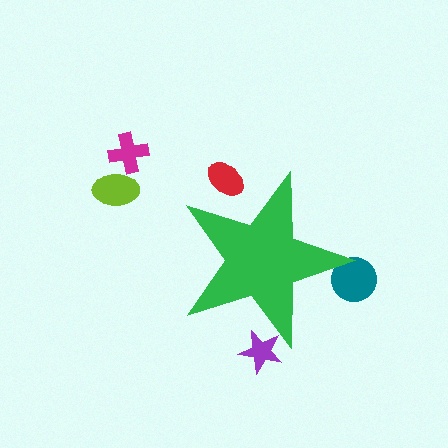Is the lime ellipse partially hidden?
No, the lime ellipse is fully visible.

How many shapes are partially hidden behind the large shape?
3 shapes are partially hidden.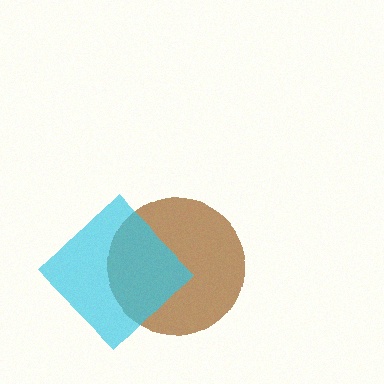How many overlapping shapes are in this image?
There are 2 overlapping shapes in the image.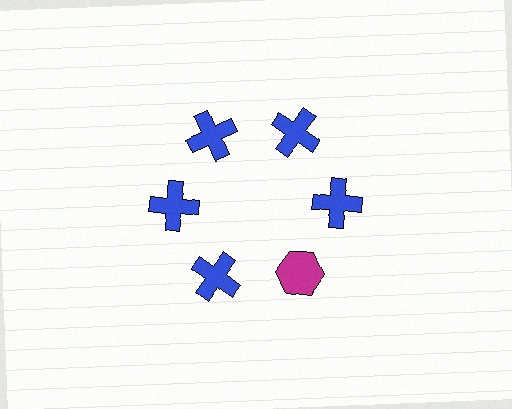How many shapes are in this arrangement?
There are 6 shapes arranged in a ring pattern.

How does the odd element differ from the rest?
It differs in both color (magenta instead of blue) and shape (hexagon instead of cross).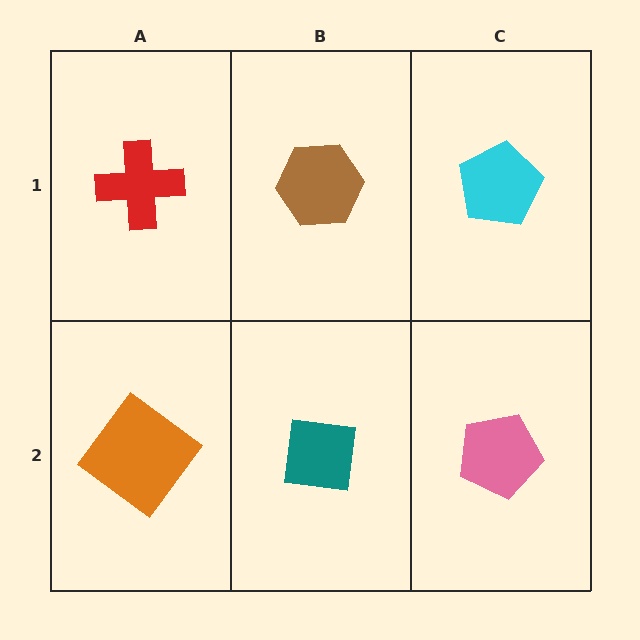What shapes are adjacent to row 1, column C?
A pink pentagon (row 2, column C), a brown hexagon (row 1, column B).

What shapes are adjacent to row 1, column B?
A teal square (row 2, column B), a red cross (row 1, column A), a cyan pentagon (row 1, column C).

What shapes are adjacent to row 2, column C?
A cyan pentagon (row 1, column C), a teal square (row 2, column B).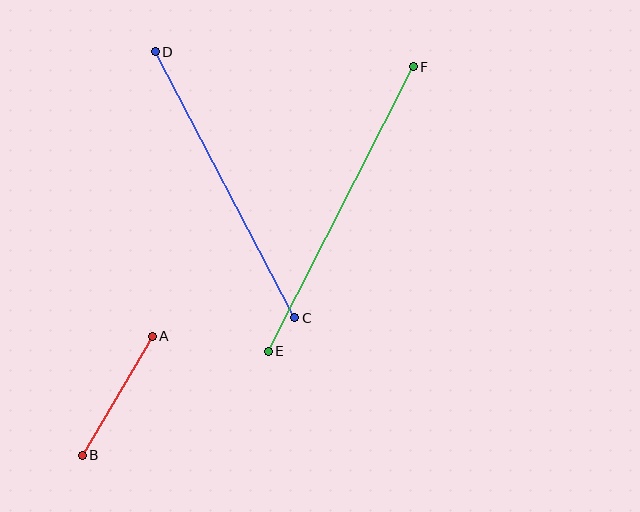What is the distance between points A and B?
The distance is approximately 138 pixels.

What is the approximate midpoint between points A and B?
The midpoint is at approximately (117, 396) pixels.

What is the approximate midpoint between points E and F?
The midpoint is at approximately (341, 209) pixels.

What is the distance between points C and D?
The distance is approximately 300 pixels.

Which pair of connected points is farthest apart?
Points E and F are farthest apart.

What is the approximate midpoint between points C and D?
The midpoint is at approximately (225, 185) pixels.